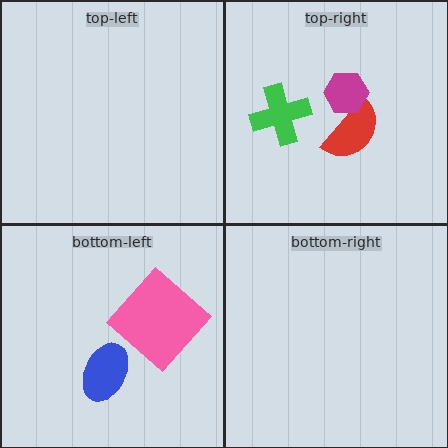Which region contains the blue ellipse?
The bottom-left region.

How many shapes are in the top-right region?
3.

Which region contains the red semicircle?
The top-right region.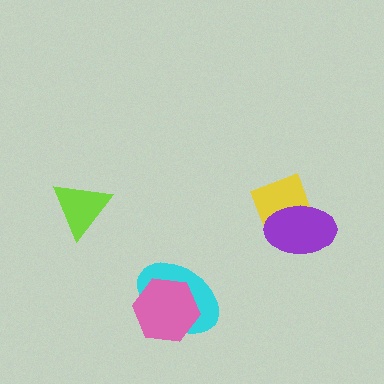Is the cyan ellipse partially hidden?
Yes, it is partially covered by another shape.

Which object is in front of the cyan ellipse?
The pink hexagon is in front of the cyan ellipse.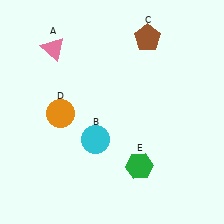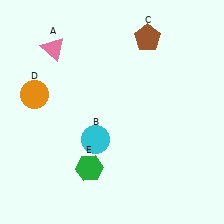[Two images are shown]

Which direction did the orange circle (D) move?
The orange circle (D) moved left.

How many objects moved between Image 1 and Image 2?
2 objects moved between the two images.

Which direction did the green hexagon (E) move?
The green hexagon (E) moved left.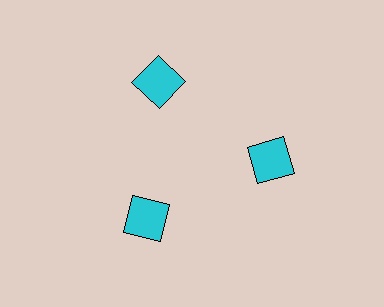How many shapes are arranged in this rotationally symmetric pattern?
There are 3 shapes, arranged in 3 groups of 1.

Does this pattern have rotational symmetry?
Yes, this pattern has 3-fold rotational symmetry. It looks the same after rotating 120 degrees around the center.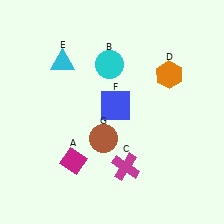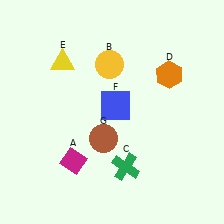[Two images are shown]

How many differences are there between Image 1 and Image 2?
There are 3 differences between the two images.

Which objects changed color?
B changed from cyan to yellow. C changed from magenta to green. E changed from cyan to yellow.